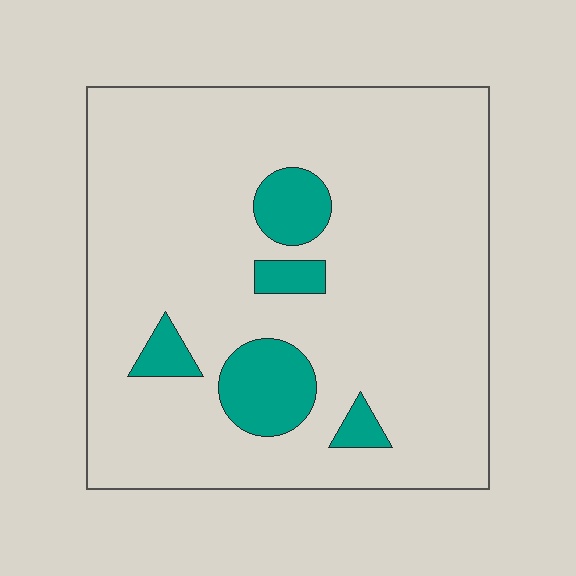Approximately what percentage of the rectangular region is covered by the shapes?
Approximately 10%.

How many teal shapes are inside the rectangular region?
5.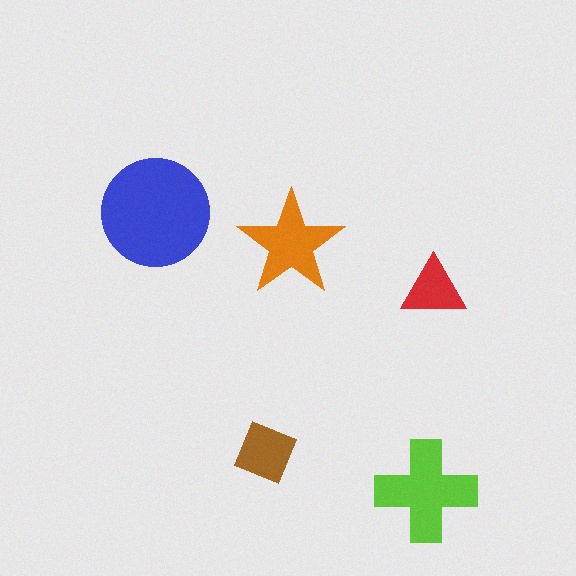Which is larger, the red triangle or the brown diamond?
The brown diamond.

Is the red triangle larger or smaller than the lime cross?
Smaller.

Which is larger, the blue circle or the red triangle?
The blue circle.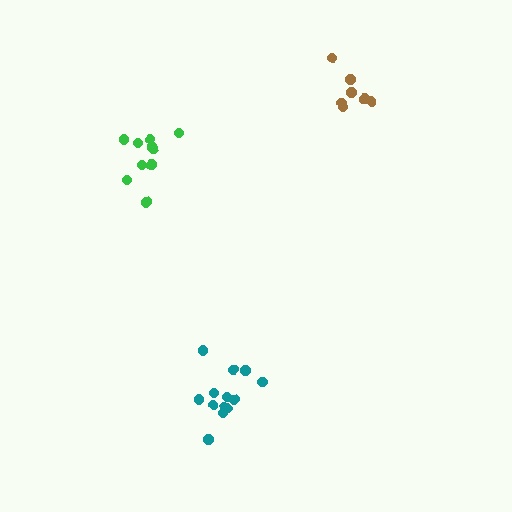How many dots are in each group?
Group 1: 7 dots, Group 2: 13 dots, Group 3: 10 dots (30 total).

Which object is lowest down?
The teal cluster is bottommost.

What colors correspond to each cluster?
The clusters are colored: brown, teal, green.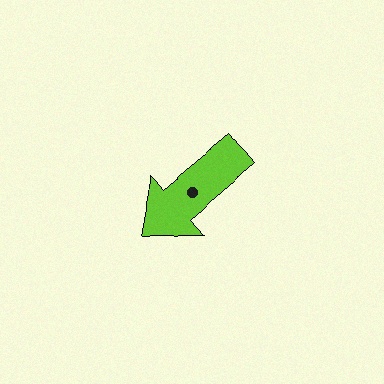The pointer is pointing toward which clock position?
Roughly 8 o'clock.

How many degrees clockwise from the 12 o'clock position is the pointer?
Approximately 230 degrees.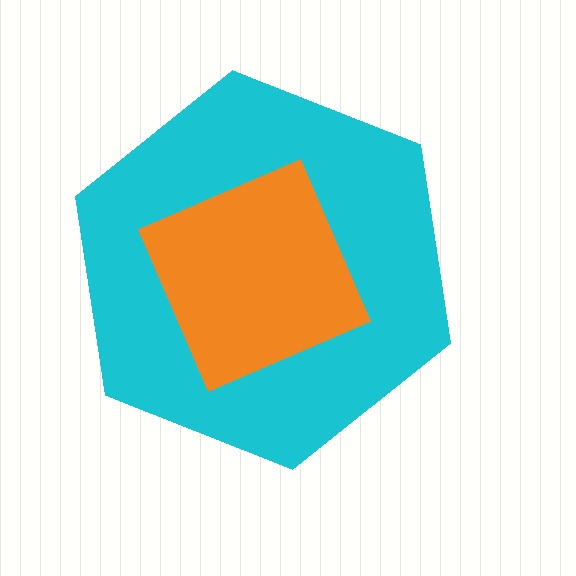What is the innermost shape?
The orange square.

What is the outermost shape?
The cyan hexagon.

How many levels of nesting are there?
2.